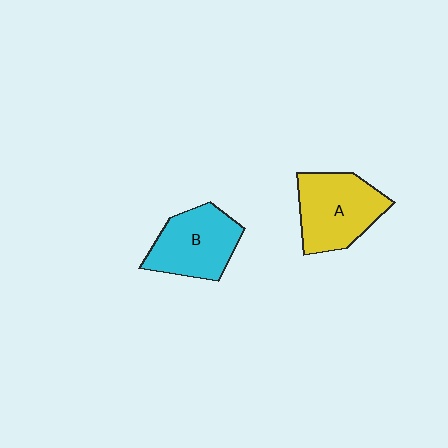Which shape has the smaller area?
Shape B (cyan).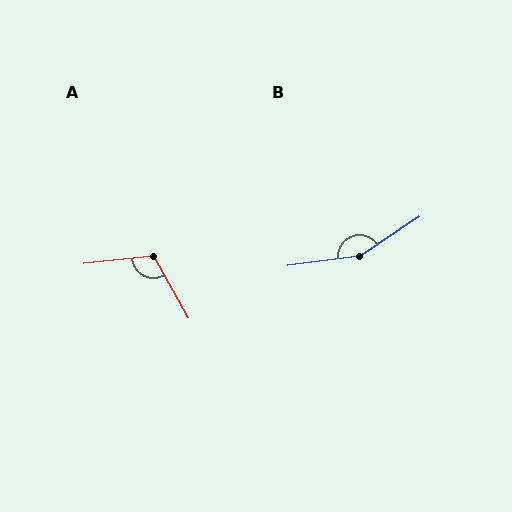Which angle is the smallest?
A, at approximately 114 degrees.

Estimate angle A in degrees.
Approximately 114 degrees.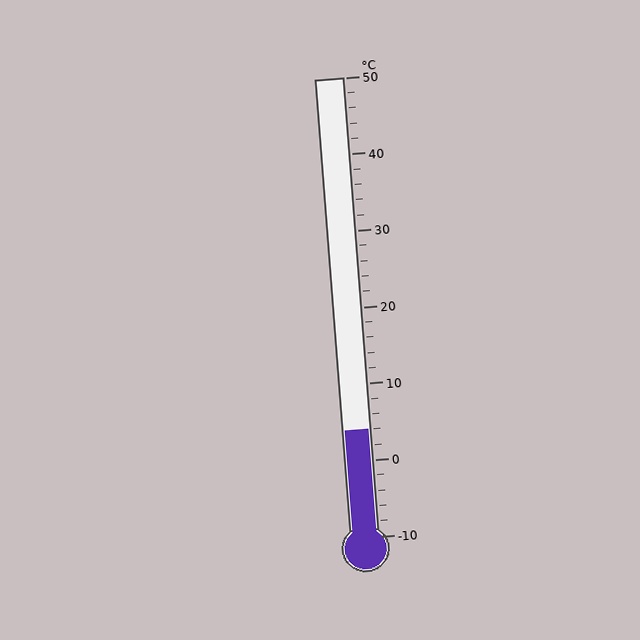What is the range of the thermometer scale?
The thermometer scale ranges from -10°C to 50°C.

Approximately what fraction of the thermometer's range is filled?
The thermometer is filled to approximately 25% of its range.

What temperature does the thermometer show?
The thermometer shows approximately 4°C.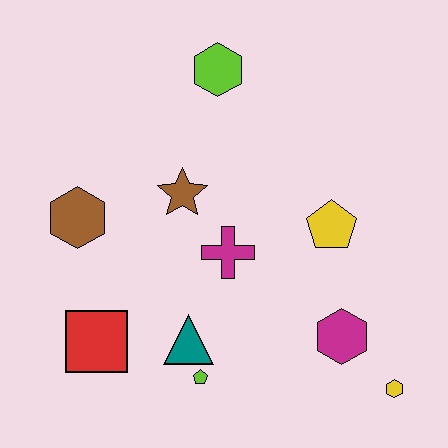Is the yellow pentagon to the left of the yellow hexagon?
Yes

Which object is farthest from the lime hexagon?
The yellow hexagon is farthest from the lime hexagon.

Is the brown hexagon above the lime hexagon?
No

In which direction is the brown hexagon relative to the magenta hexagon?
The brown hexagon is to the left of the magenta hexagon.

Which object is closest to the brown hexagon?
The brown star is closest to the brown hexagon.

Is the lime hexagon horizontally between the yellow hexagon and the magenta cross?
No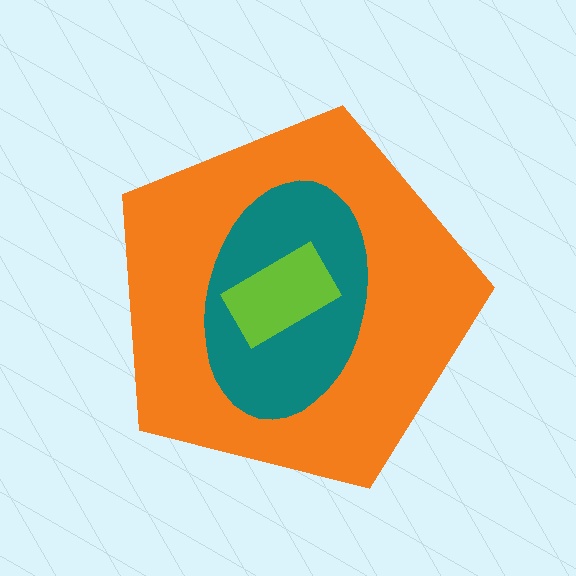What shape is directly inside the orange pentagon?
The teal ellipse.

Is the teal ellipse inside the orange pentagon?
Yes.